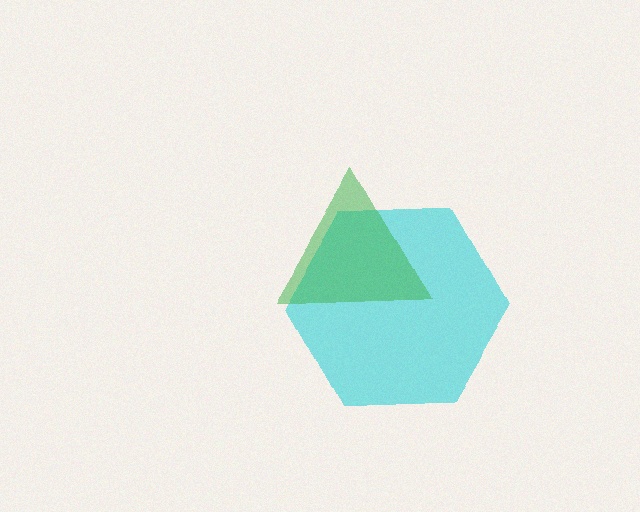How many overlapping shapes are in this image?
There are 2 overlapping shapes in the image.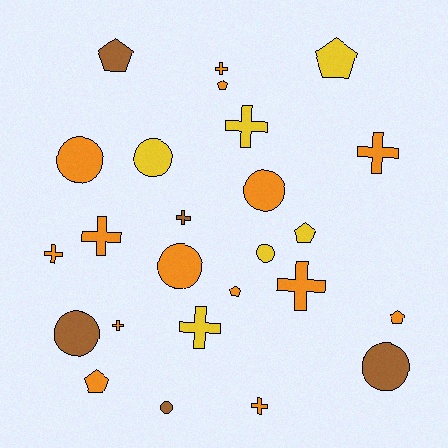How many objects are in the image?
There are 25 objects.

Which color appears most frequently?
Orange, with 14 objects.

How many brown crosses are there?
There is 1 brown cross.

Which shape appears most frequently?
Cross, with 10 objects.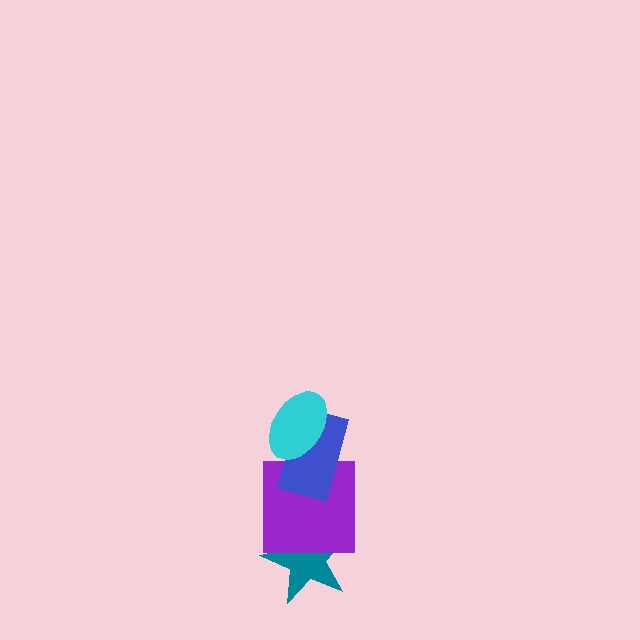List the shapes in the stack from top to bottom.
From top to bottom: the cyan ellipse, the blue rectangle, the purple square, the teal star.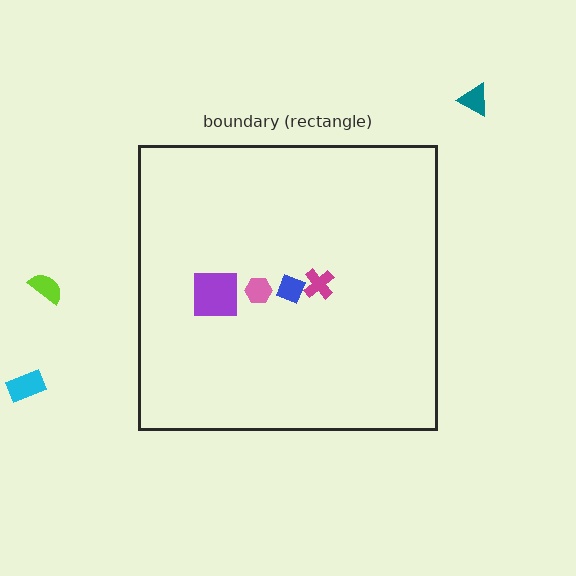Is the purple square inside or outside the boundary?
Inside.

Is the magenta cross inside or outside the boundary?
Inside.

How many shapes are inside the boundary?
4 inside, 3 outside.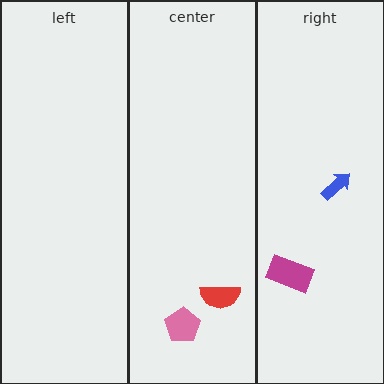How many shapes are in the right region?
2.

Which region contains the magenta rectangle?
The right region.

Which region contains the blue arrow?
The right region.